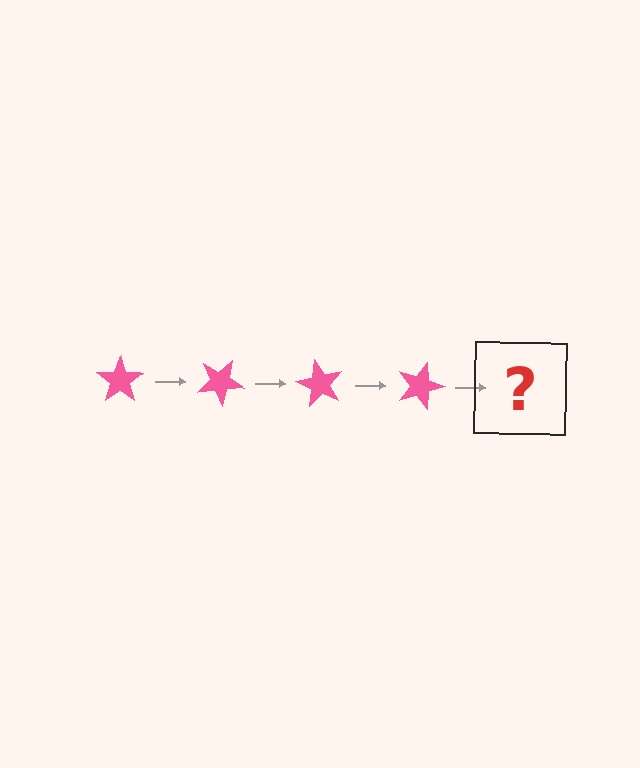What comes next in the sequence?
The next element should be a pink star rotated 120 degrees.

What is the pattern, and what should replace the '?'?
The pattern is that the star rotates 30 degrees each step. The '?' should be a pink star rotated 120 degrees.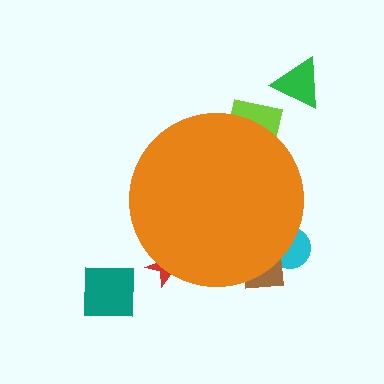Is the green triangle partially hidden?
No, the green triangle is fully visible.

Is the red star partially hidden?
Yes, the red star is partially hidden behind the orange circle.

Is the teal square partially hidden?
No, the teal square is fully visible.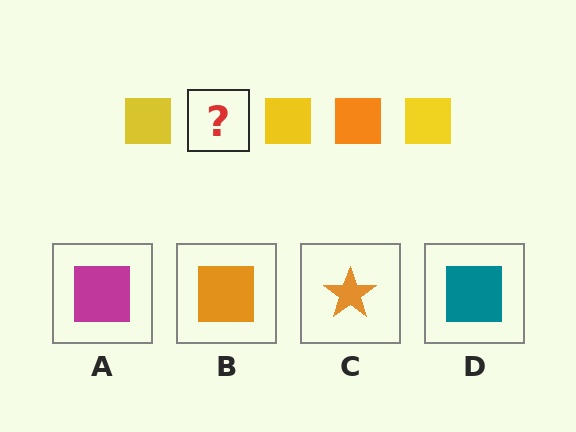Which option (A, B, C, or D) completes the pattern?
B.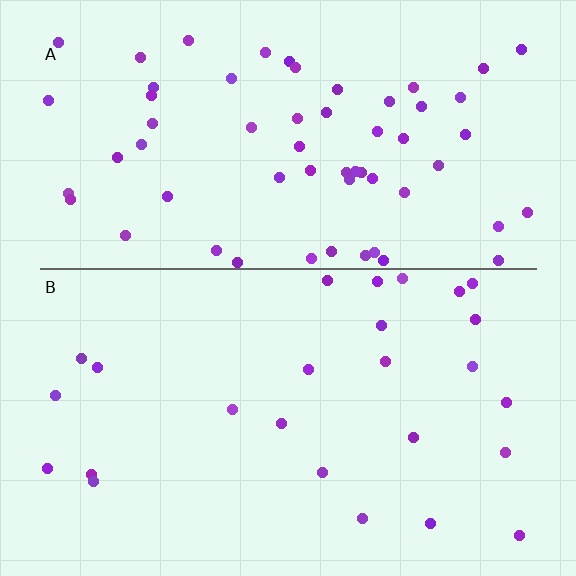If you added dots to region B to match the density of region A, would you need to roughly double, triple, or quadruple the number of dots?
Approximately double.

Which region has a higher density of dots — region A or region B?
A (the top).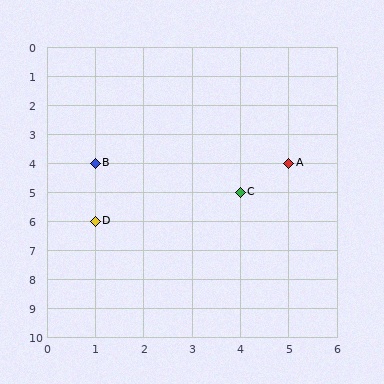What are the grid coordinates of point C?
Point C is at grid coordinates (4, 5).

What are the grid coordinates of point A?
Point A is at grid coordinates (5, 4).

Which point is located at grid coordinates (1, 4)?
Point B is at (1, 4).